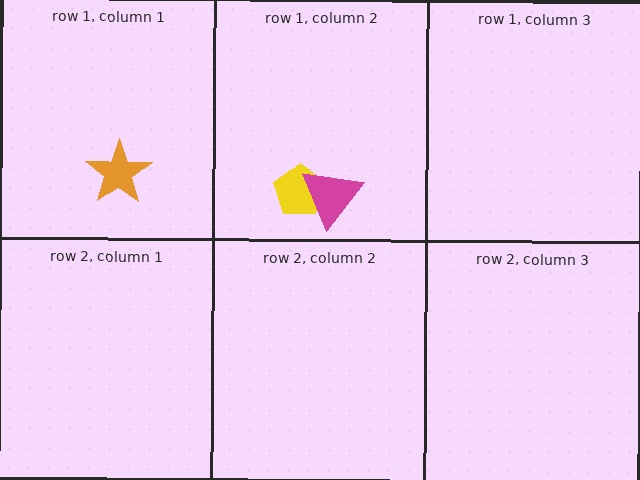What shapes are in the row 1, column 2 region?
The yellow pentagon, the magenta triangle.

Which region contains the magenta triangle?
The row 1, column 2 region.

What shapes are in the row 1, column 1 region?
The orange star.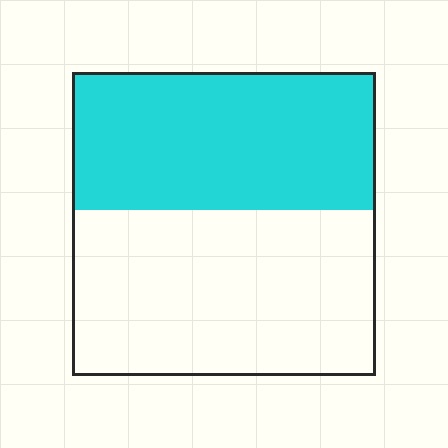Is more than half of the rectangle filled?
No.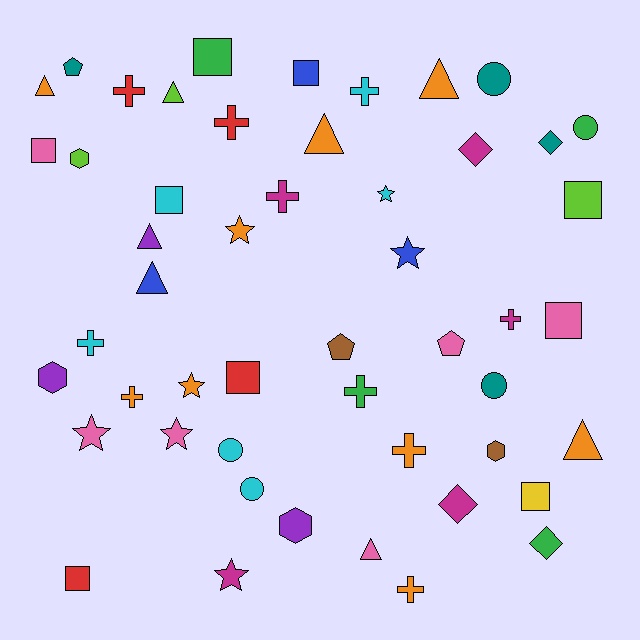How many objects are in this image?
There are 50 objects.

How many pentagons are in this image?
There are 3 pentagons.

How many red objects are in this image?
There are 4 red objects.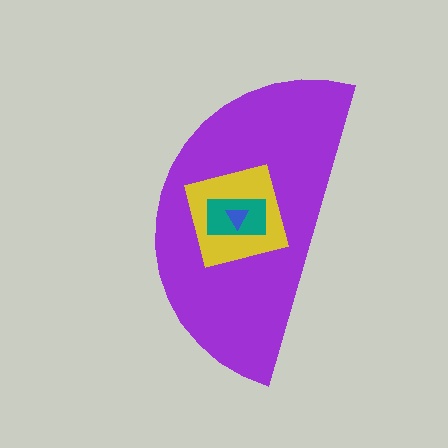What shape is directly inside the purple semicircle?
The yellow square.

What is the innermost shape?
The blue triangle.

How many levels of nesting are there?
4.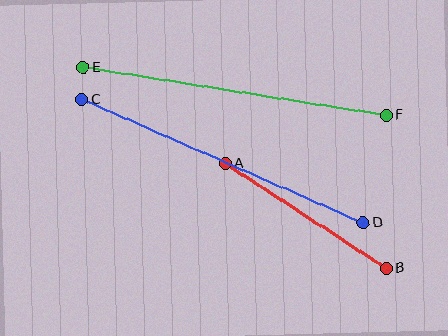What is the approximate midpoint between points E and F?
The midpoint is at approximately (235, 91) pixels.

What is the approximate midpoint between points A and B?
The midpoint is at approximately (305, 216) pixels.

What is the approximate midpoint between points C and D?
The midpoint is at approximately (223, 161) pixels.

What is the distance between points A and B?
The distance is approximately 192 pixels.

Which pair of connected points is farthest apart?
Points C and D are farthest apart.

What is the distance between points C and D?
The distance is approximately 307 pixels.